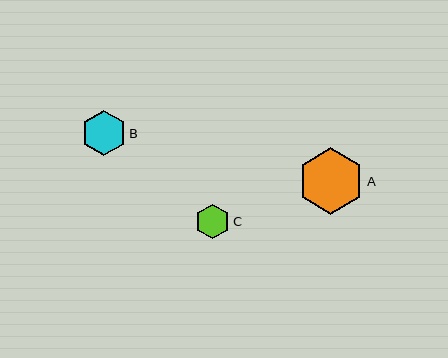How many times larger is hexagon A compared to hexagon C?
Hexagon A is approximately 1.9 times the size of hexagon C.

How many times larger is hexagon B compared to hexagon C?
Hexagon B is approximately 1.3 times the size of hexagon C.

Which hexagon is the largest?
Hexagon A is the largest with a size of approximately 67 pixels.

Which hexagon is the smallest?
Hexagon C is the smallest with a size of approximately 34 pixels.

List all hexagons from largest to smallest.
From largest to smallest: A, B, C.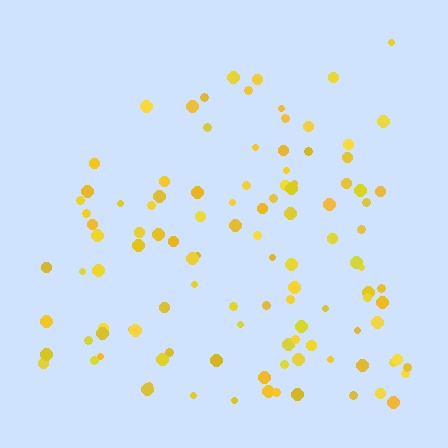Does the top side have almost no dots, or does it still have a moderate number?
Still a moderate number, just noticeably fewer than the bottom.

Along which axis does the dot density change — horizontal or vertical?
Vertical.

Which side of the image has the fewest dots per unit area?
The top.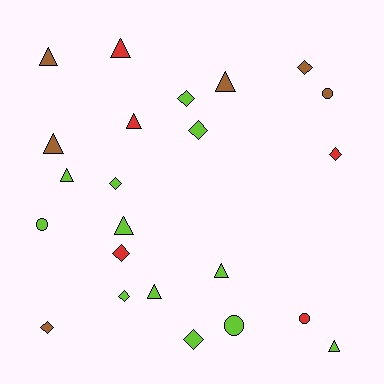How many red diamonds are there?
There are 2 red diamonds.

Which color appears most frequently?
Lime, with 12 objects.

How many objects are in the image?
There are 23 objects.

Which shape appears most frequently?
Triangle, with 10 objects.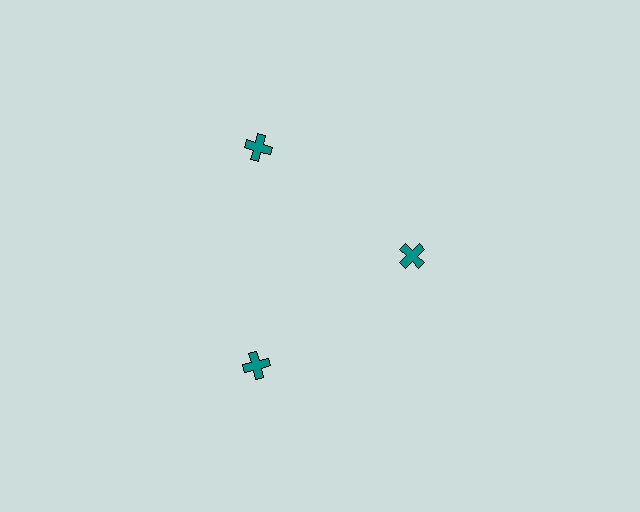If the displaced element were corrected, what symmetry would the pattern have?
It would have 3-fold rotational symmetry — the pattern would map onto itself every 120 degrees.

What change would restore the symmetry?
The symmetry would be restored by moving it outward, back onto the ring so that all 3 crosses sit at equal angles and equal distance from the center.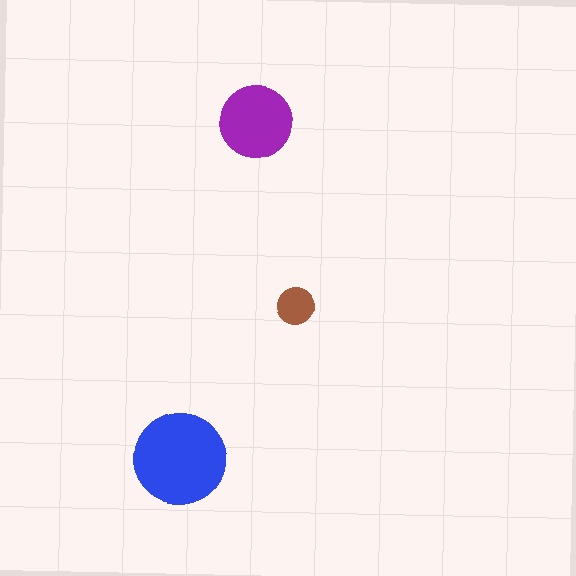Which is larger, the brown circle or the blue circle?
The blue one.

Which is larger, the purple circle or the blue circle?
The blue one.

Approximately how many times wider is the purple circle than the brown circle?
About 2 times wider.